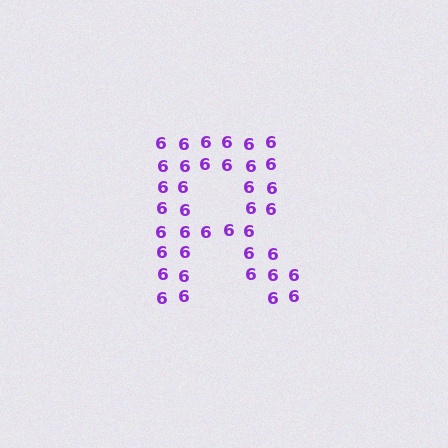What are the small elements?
The small elements are digit 6's.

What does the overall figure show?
The overall figure shows the letter R.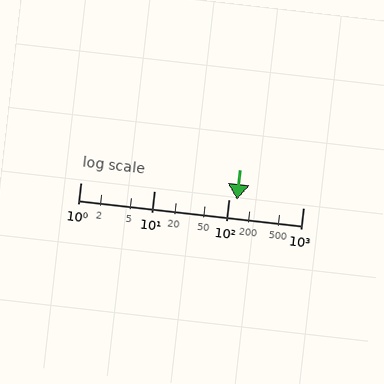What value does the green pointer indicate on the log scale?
The pointer indicates approximately 130.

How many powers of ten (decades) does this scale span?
The scale spans 3 decades, from 1 to 1000.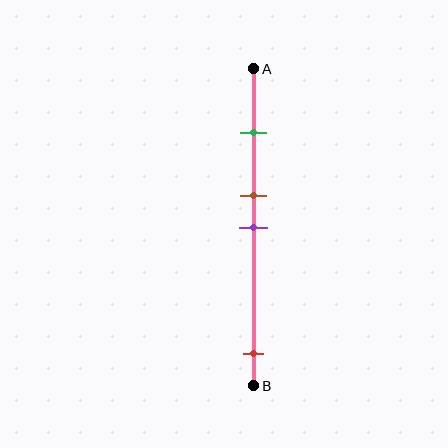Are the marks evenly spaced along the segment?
No, the marks are not evenly spaced.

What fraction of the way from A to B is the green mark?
The green mark is approximately 20% (0.2) of the way from A to B.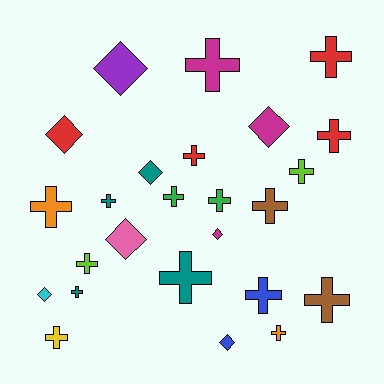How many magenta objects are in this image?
There are 3 magenta objects.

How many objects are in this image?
There are 25 objects.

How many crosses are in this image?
There are 17 crosses.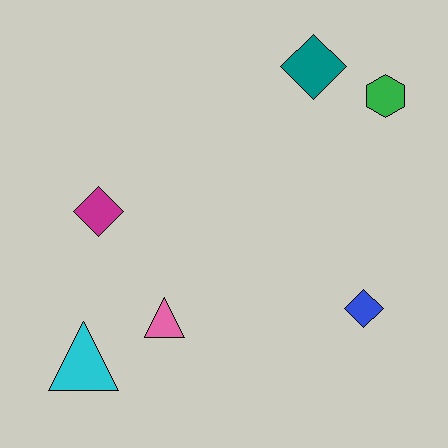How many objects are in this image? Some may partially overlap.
There are 6 objects.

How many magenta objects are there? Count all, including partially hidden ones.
There is 1 magenta object.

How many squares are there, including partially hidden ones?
There are no squares.